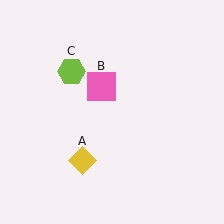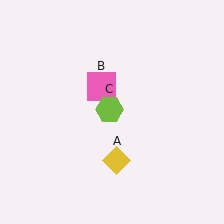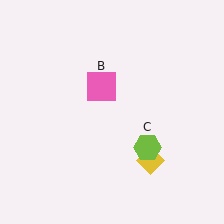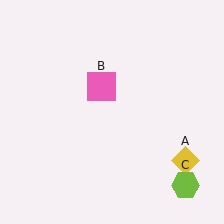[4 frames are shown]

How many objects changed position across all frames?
2 objects changed position: yellow diamond (object A), lime hexagon (object C).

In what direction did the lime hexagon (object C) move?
The lime hexagon (object C) moved down and to the right.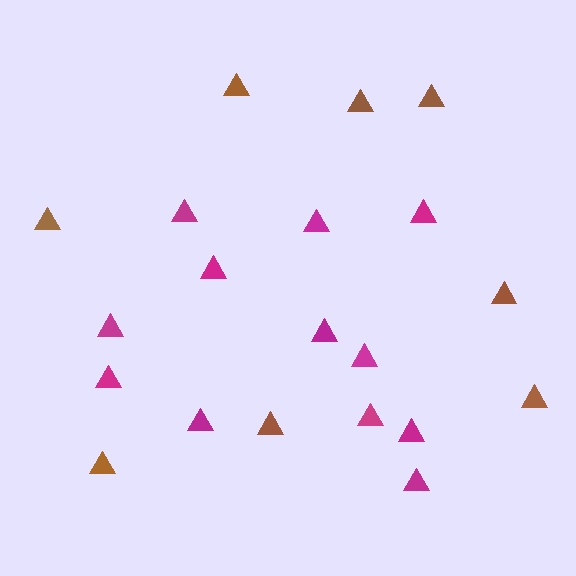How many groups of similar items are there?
There are 2 groups: one group of magenta triangles (12) and one group of brown triangles (8).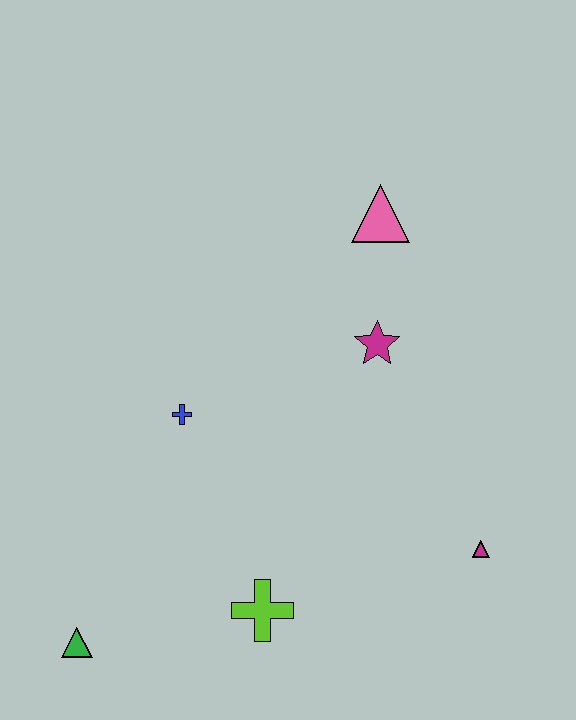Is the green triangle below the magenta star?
Yes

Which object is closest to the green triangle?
The lime cross is closest to the green triangle.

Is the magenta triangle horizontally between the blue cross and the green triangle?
No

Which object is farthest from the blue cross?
The magenta triangle is farthest from the blue cross.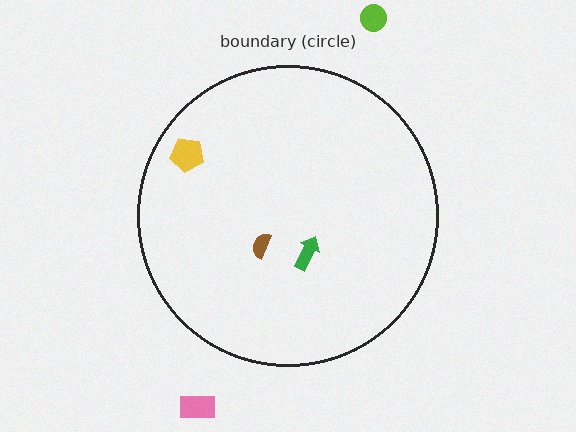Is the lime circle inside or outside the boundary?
Outside.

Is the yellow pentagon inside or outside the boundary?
Inside.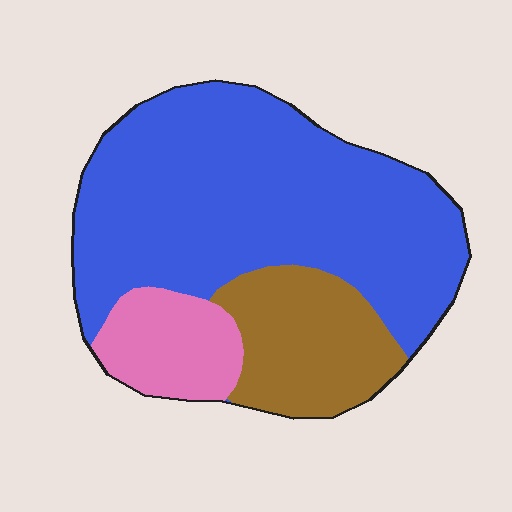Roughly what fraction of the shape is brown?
Brown takes up about one fifth (1/5) of the shape.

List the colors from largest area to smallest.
From largest to smallest: blue, brown, pink.